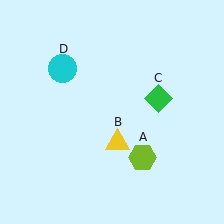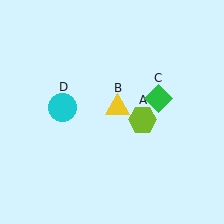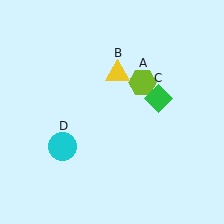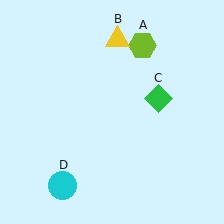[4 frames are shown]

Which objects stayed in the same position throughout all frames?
Green diamond (object C) remained stationary.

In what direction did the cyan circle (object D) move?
The cyan circle (object D) moved down.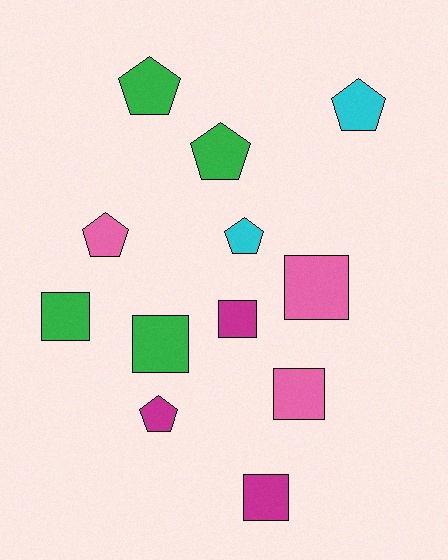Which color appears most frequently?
Green, with 4 objects.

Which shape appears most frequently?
Square, with 6 objects.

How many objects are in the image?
There are 12 objects.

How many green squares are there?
There are 2 green squares.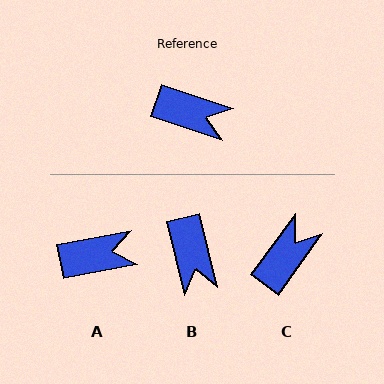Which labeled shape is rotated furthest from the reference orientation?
C, about 73 degrees away.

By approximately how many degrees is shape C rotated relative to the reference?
Approximately 73 degrees counter-clockwise.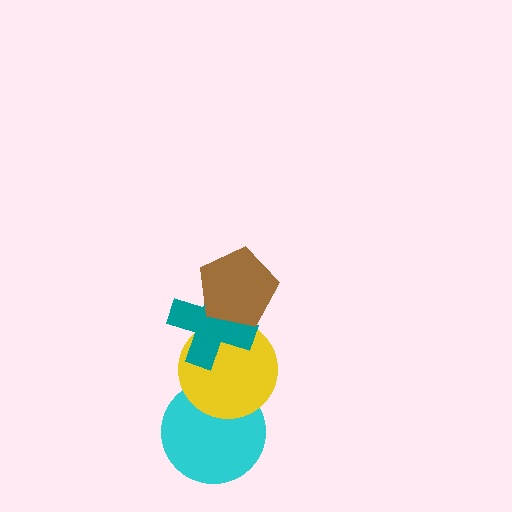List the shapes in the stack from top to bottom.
From top to bottom: the brown pentagon, the teal cross, the yellow circle, the cyan circle.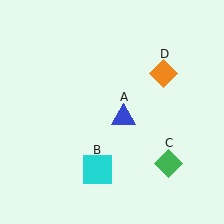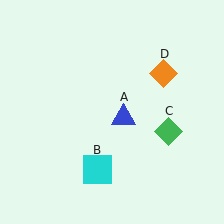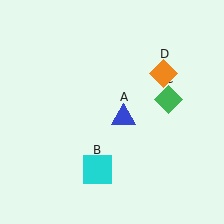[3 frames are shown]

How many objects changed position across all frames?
1 object changed position: green diamond (object C).